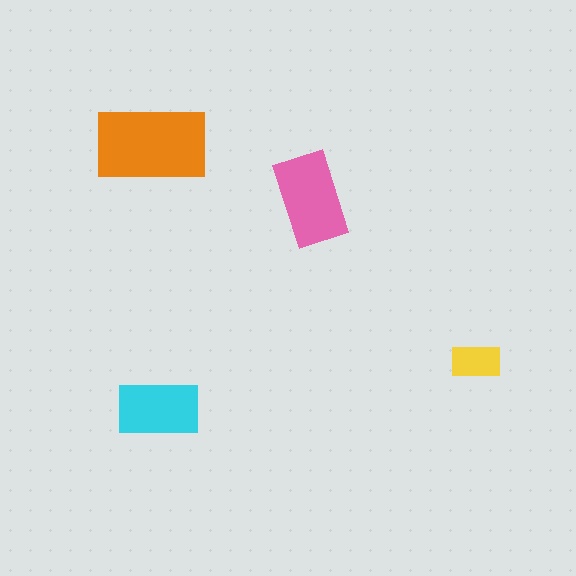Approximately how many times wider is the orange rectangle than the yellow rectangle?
About 2 times wider.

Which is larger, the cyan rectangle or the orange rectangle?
The orange one.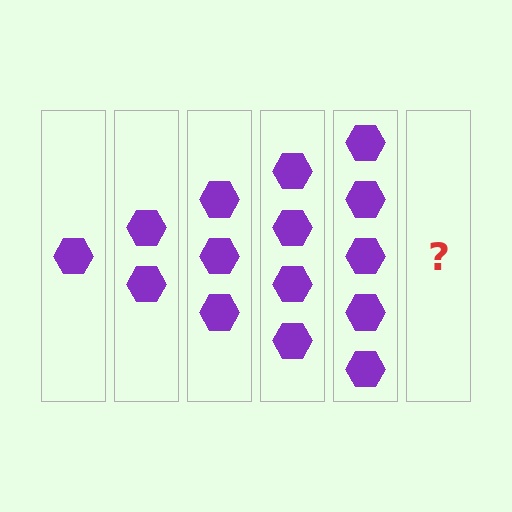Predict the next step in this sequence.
The next step is 6 hexagons.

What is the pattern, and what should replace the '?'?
The pattern is that each step adds one more hexagon. The '?' should be 6 hexagons.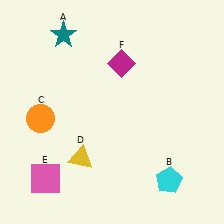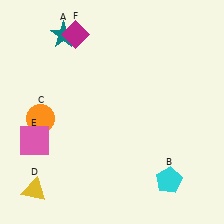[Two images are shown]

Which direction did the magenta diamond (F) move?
The magenta diamond (F) moved left.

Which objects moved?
The objects that moved are: the yellow triangle (D), the pink square (E), the magenta diamond (F).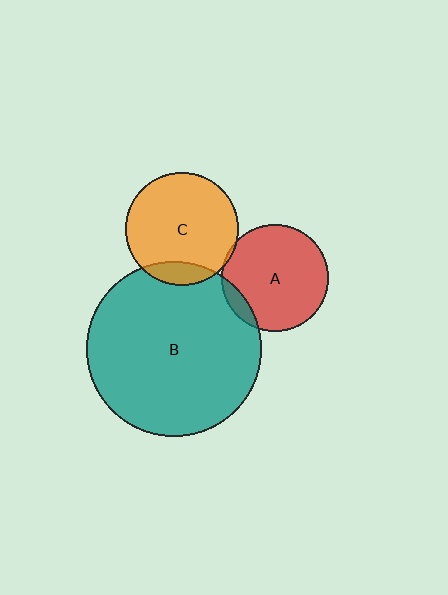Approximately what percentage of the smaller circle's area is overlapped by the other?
Approximately 10%.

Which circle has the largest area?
Circle B (teal).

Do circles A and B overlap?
Yes.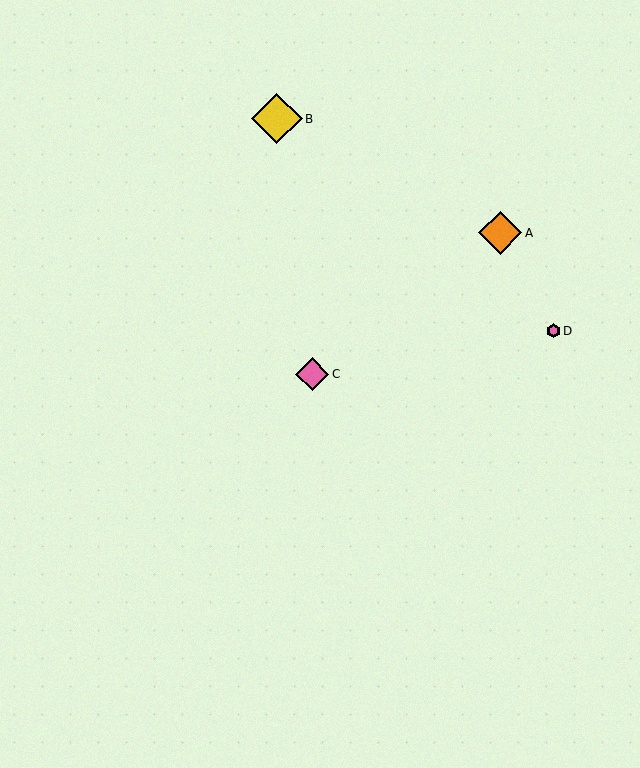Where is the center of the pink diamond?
The center of the pink diamond is at (312, 374).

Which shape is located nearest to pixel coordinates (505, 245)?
The orange diamond (labeled A) at (500, 233) is nearest to that location.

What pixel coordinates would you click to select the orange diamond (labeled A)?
Click at (500, 233) to select the orange diamond A.